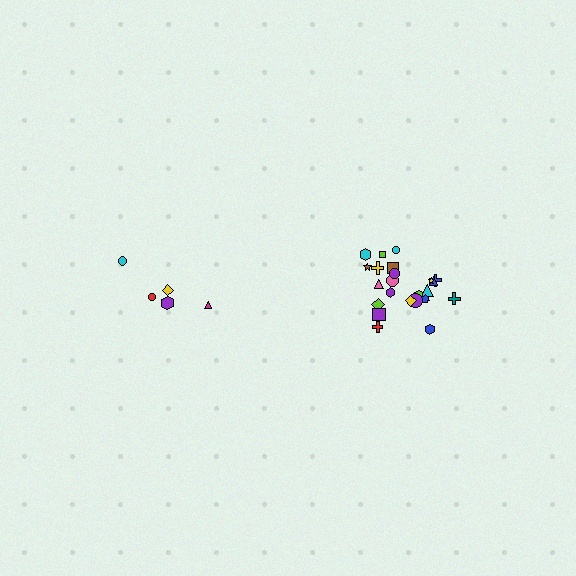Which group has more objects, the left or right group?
The right group.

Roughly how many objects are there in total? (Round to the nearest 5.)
Roughly 30 objects in total.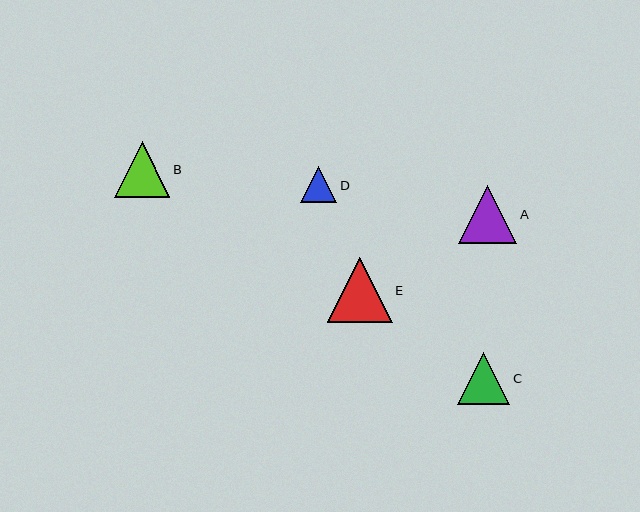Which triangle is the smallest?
Triangle D is the smallest with a size of approximately 37 pixels.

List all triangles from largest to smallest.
From largest to smallest: E, A, B, C, D.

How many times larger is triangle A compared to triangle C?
Triangle A is approximately 1.1 times the size of triangle C.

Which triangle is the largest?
Triangle E is the largest with a size of approximately 65 pixels.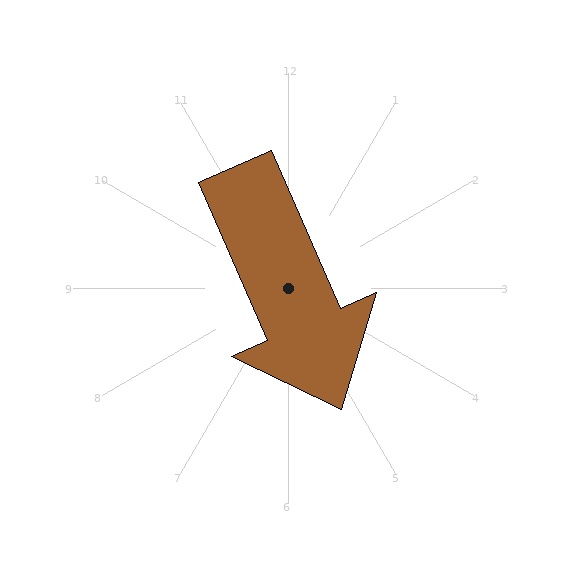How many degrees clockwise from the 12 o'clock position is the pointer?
Approximately 156 degrees.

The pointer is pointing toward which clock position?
Roughly 5 o'clock.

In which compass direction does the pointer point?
Southeast.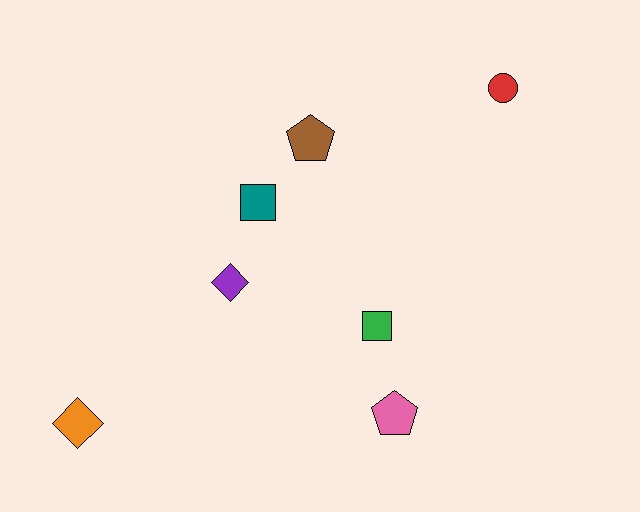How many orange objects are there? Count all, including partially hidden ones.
There is 1 orange object.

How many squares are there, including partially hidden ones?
There are 2 squares.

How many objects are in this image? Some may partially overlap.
There are 7 objects.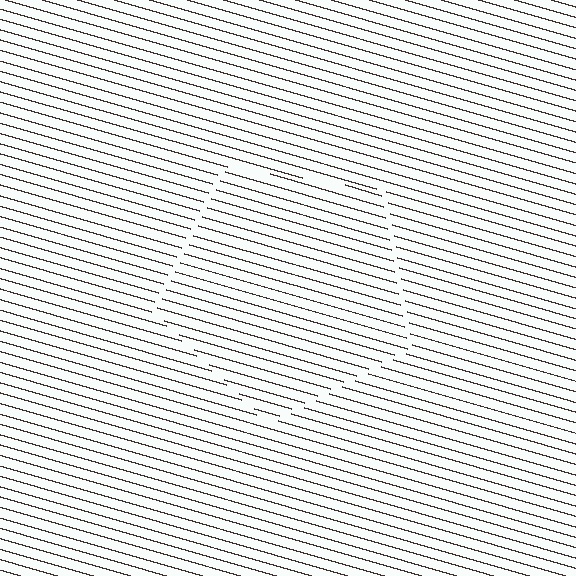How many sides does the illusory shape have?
5 sides — the line-ends trace a pentagon.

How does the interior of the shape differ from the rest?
The interior of the shape contains the same grating, shifted by half a period — the contour is defined by the phase discontinuity where line-ends from the inner and outer gratings abut.